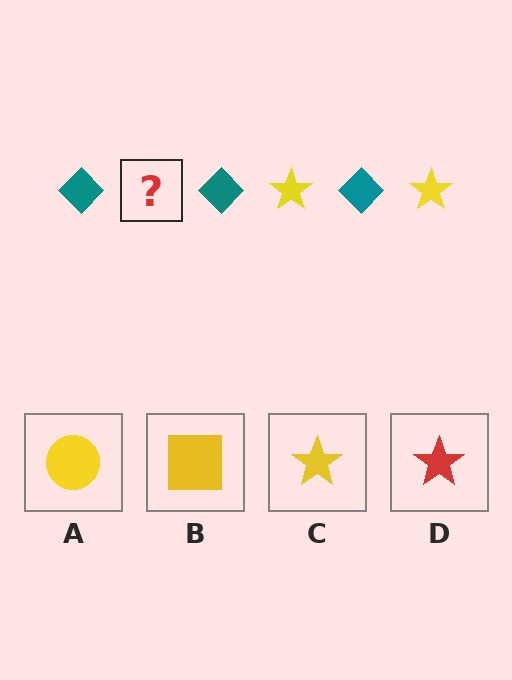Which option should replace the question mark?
Option C.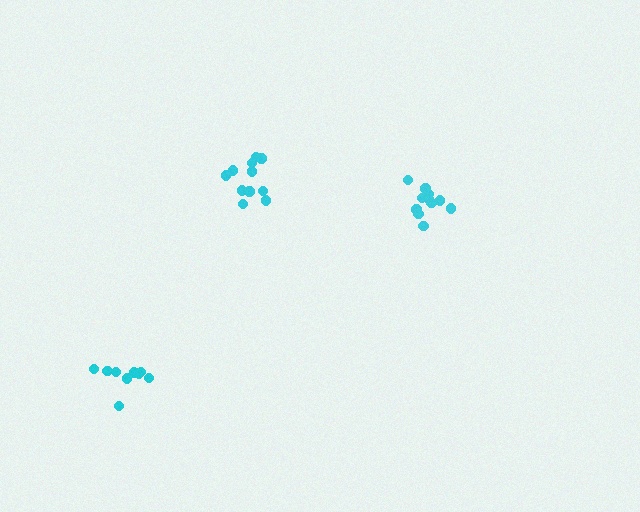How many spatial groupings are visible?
There are 3 spatial groupings.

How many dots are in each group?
Group 1: 11 dots, Group 2: 9 dots, Group 3: 11 dots (31 total).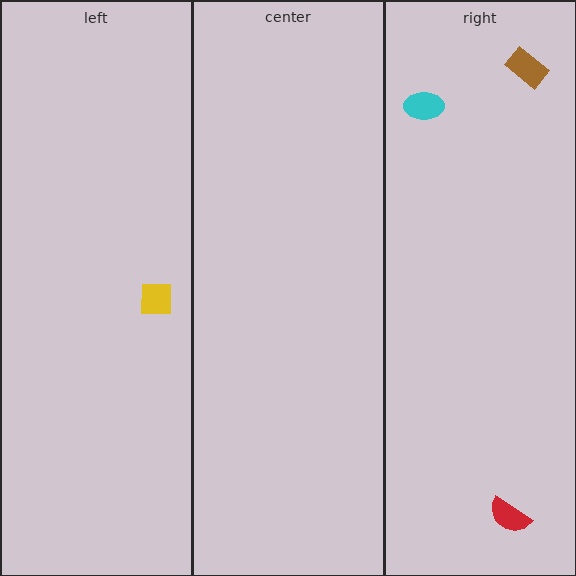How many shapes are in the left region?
1.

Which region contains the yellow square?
The left region.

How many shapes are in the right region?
3.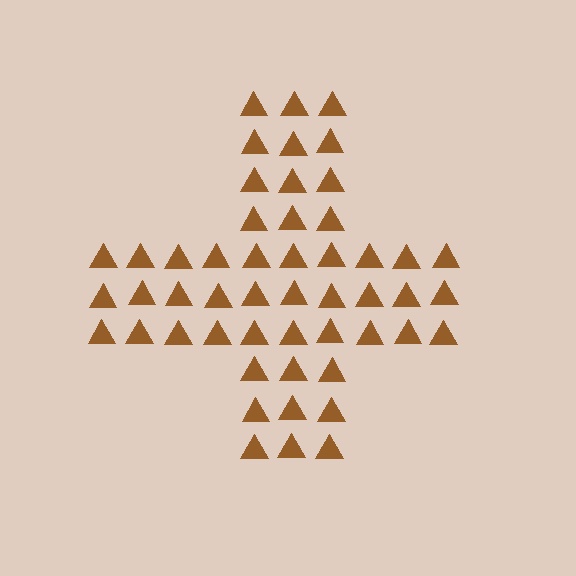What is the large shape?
The large shape is a cross.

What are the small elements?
The small elements are triangles.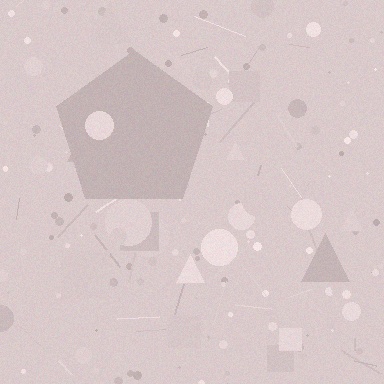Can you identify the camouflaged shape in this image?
The camouflaged shape is a pentagon.